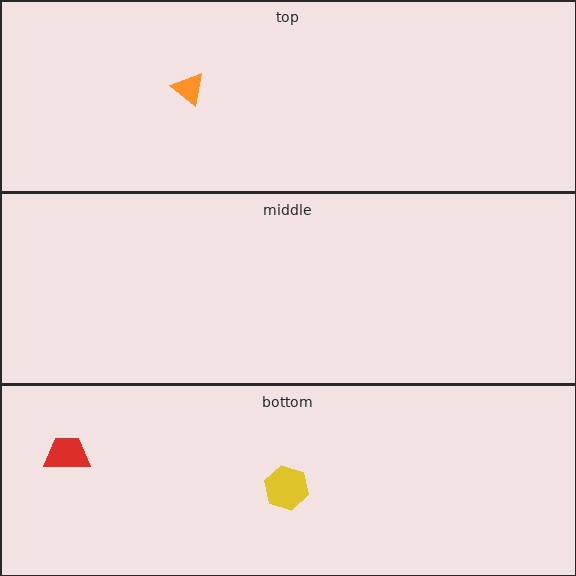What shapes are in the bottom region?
The red trapezoid, the yellow hexagon.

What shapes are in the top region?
The orange triangle.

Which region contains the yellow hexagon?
The bottom region.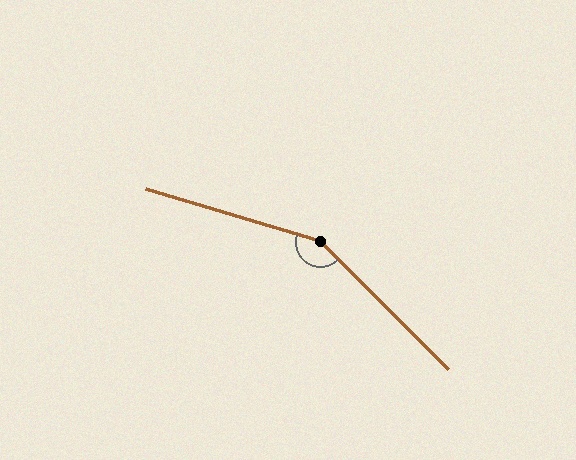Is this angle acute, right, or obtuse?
It is obtuse.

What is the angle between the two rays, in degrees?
Approximately 152 degrees.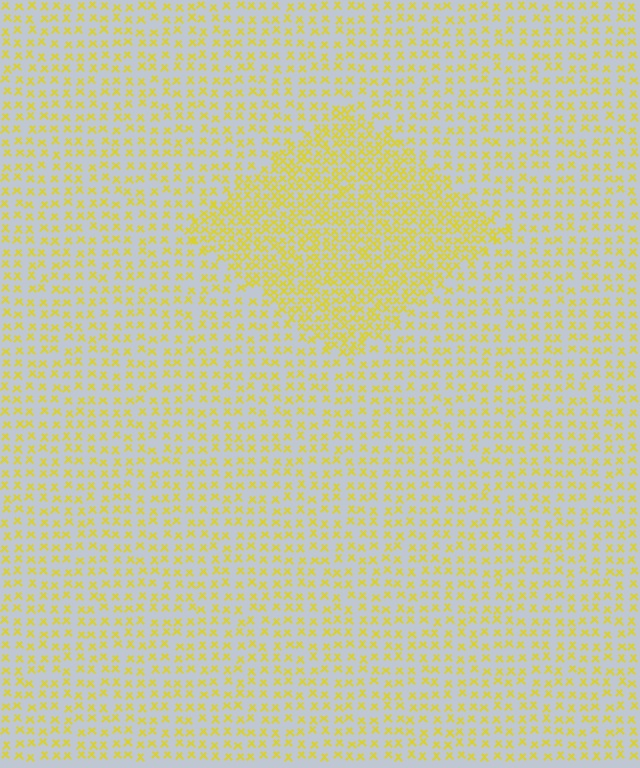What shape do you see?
I see a diamond.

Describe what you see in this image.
The image contains small yellow elements arranged at two different densities. A diamond-shaped region is visible where the elements are more densely packed than the surrounding area.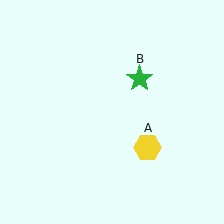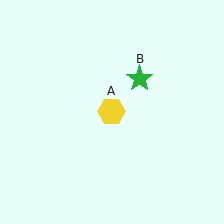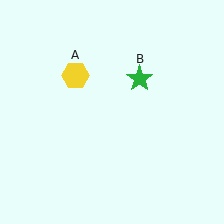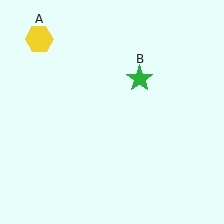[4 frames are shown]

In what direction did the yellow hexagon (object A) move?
The yellow hexagon (object A) moved up and to the left.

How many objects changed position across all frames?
1 object changed position: yellow hexagon (object A).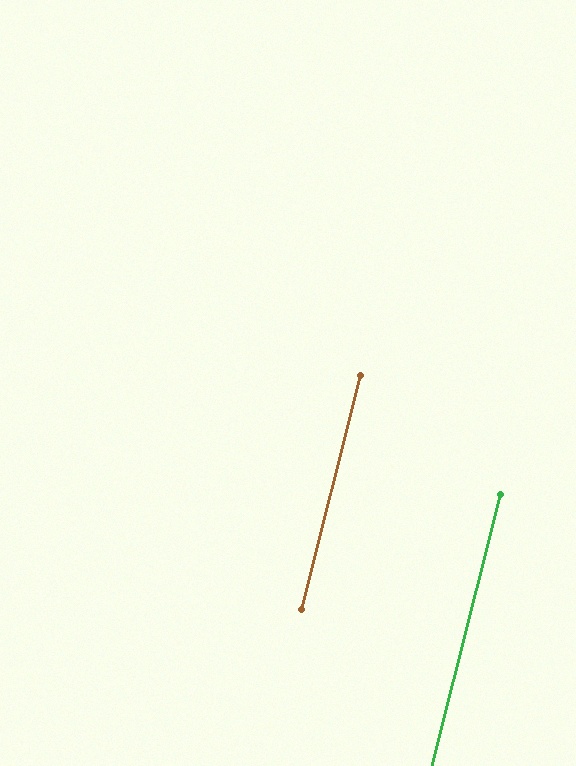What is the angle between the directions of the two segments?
Approximately 0 degrees.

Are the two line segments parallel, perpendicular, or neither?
Parallel — their directions differ by only 0.2°.